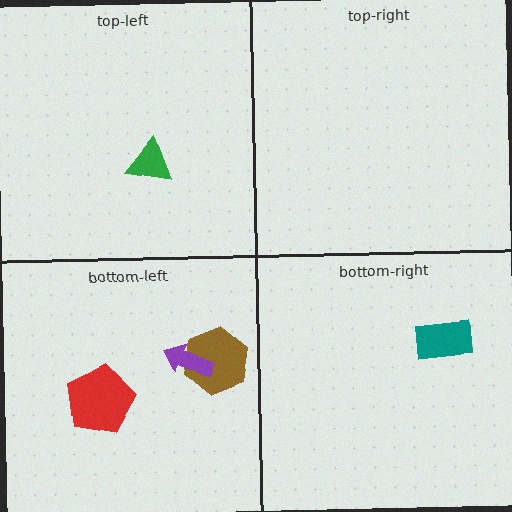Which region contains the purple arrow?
The bottom-left region.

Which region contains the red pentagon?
The bottom-left region.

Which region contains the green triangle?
The top-left region.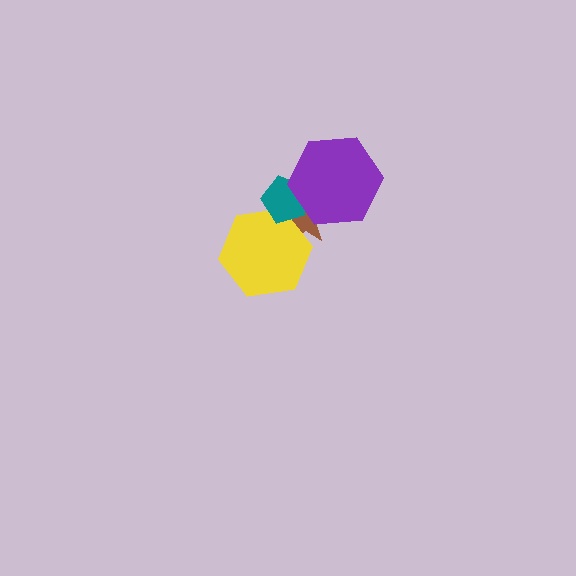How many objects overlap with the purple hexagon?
2 objects overlap with the purple hexagon.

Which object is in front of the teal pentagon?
The purple hexagon is in front of the teal pentagon.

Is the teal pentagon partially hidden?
Yes, it is partially covered by another shape.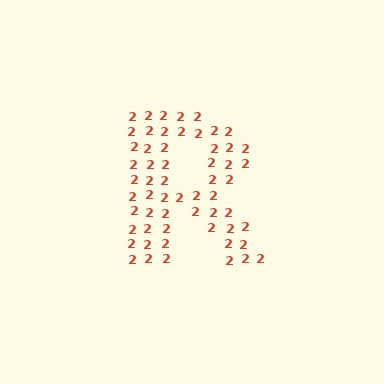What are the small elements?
The small elements are digit 2's.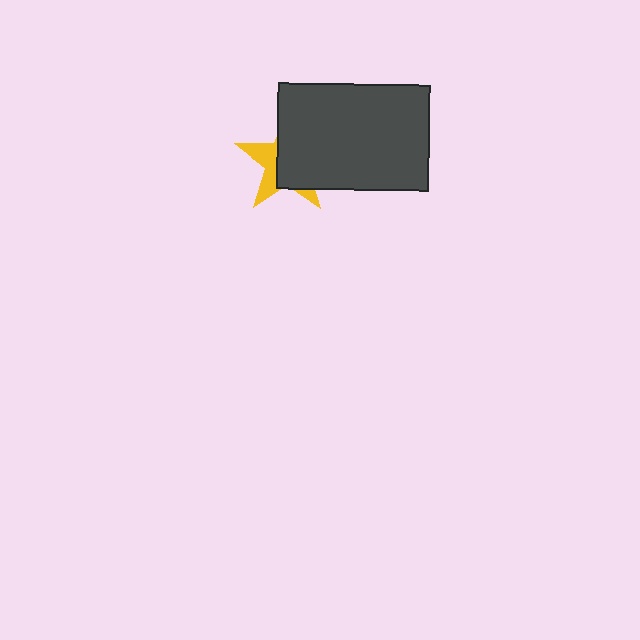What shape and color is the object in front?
The object in front is a dark gray rectangle.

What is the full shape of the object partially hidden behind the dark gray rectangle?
The partially hidden object is a yellow star.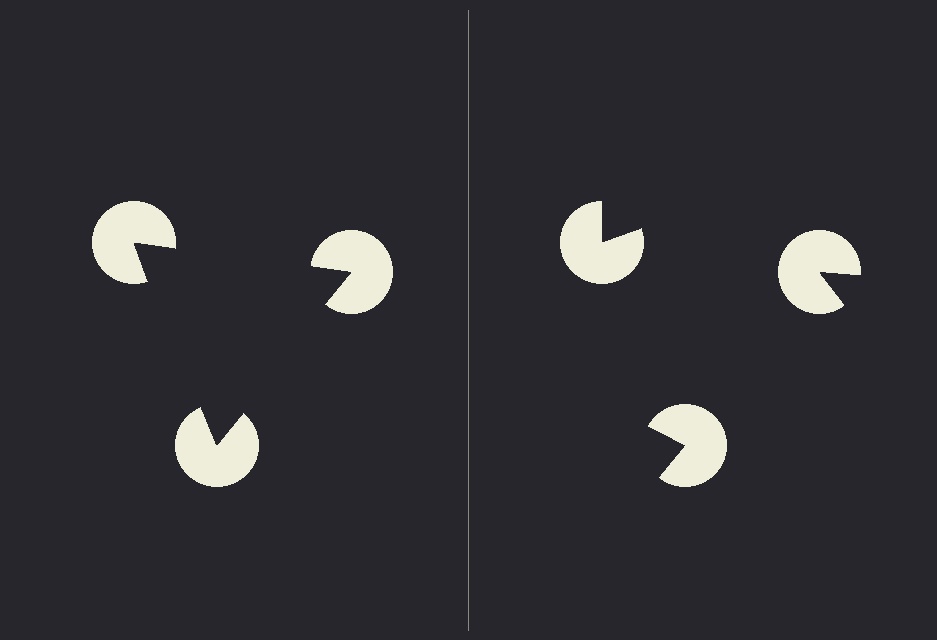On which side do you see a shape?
An illusory triangle appears on the left side. On the right side the wedge cuts are rotated, so no coherent shape forms.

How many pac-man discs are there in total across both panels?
6 — 3 on each side.